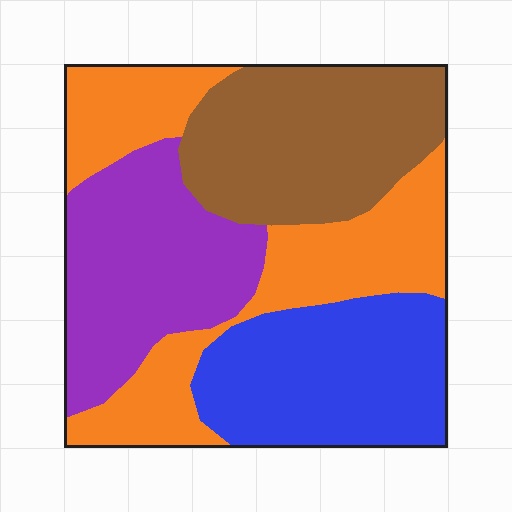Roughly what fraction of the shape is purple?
Purple covers about 25% of the shape.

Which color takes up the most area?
Orange, at roughly 30%.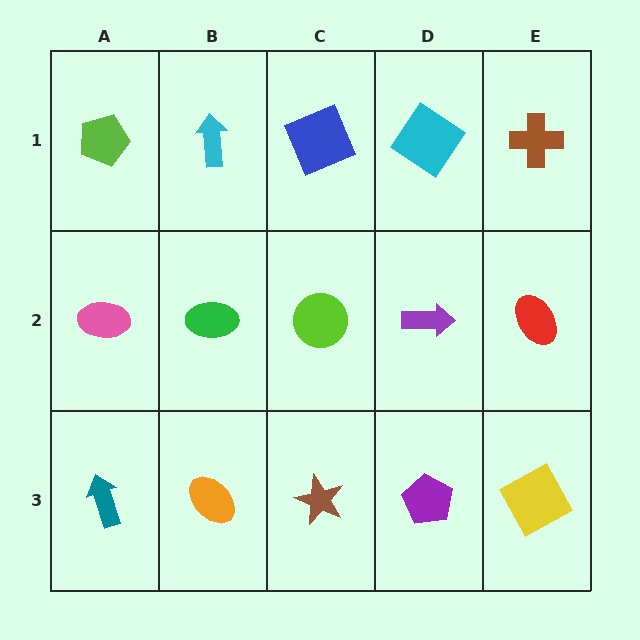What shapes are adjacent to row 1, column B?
A green ellipse (row 2, column B), a lime pentagon (row 1, column A), a blue square (row 1, column C).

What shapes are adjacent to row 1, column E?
A red ellipse (row 2, column E), a cyan diamond (row 1, column D).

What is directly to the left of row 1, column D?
A blue square.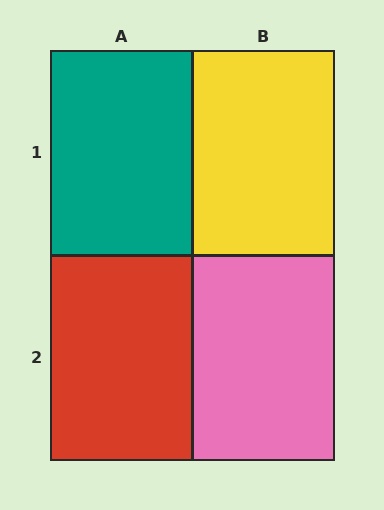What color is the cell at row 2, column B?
Pink.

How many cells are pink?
1 cell is pink.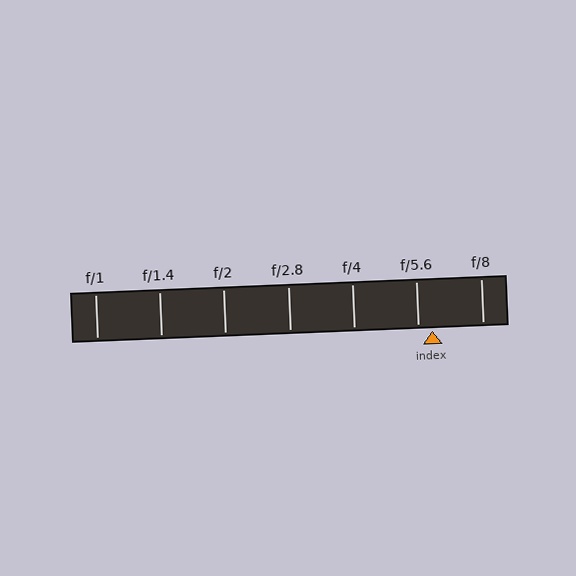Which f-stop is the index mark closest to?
The index mark is closest to f/5.6.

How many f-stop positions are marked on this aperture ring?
There are 7 f-stop positions marked.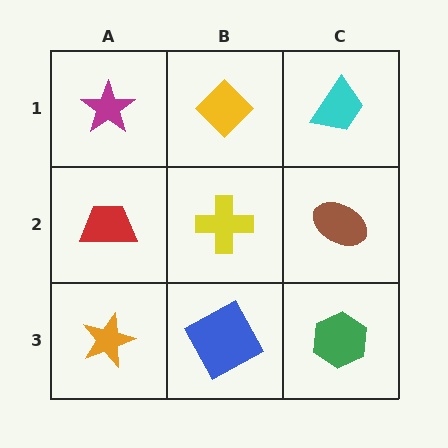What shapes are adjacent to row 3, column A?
A red trapezoid (row 2, column A), a blue square (row 3, column B).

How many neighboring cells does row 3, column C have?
2.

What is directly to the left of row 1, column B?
A magenta star.